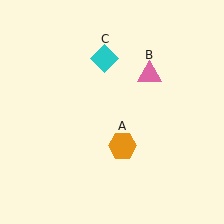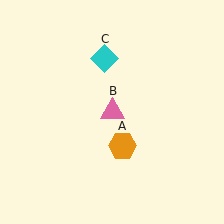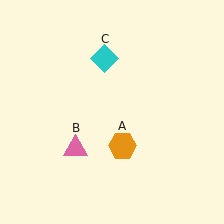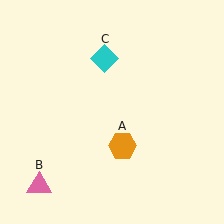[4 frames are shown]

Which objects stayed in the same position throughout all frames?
Orange hexagon (object A) and cyan diamond (object C) remained stationary.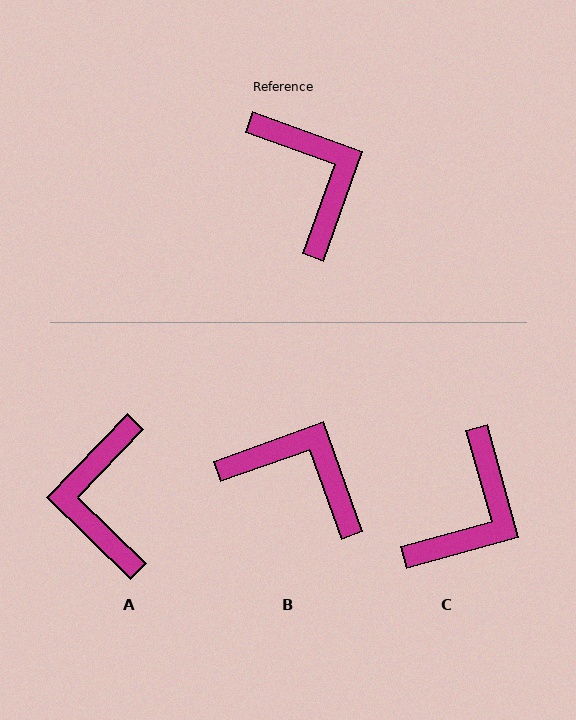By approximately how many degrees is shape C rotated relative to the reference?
Approximately 55 degrees clockwise.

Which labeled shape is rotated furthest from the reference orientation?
A, about 156 degrees away.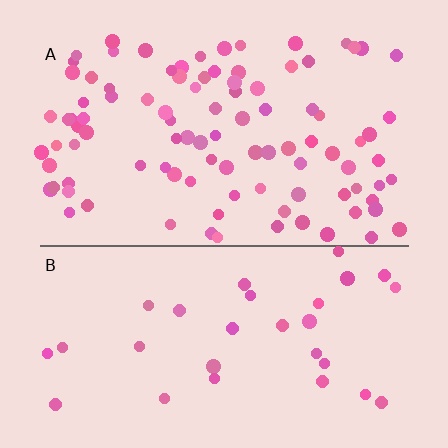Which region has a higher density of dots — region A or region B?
A (the top).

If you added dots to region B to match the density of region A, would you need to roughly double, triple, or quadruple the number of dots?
Approximately triple.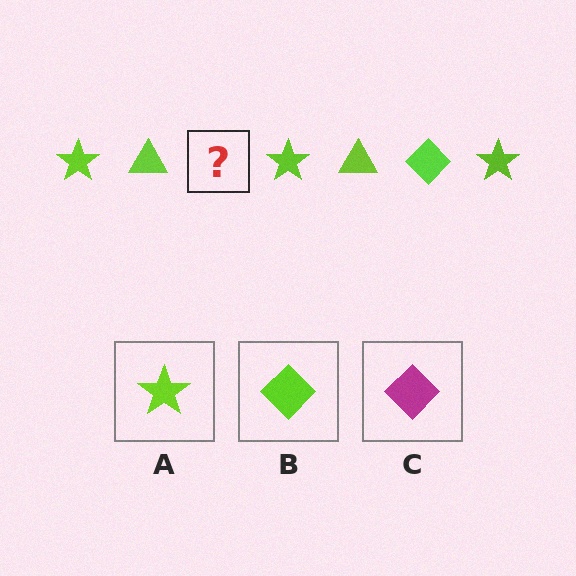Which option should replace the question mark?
Option B.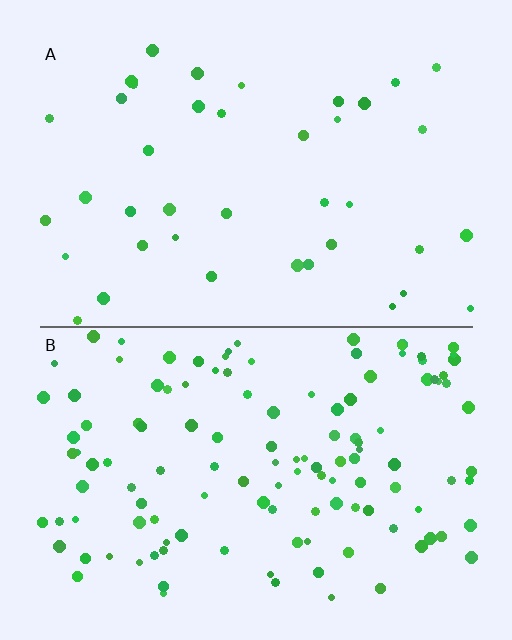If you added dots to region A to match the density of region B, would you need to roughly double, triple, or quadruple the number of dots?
Approximately triple.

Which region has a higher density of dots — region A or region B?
B (the bottom).